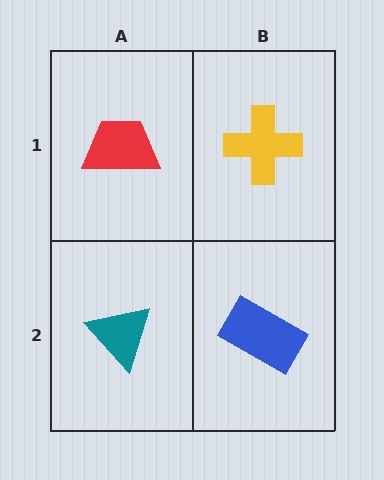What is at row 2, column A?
A teal triangle.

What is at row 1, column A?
A red trapezoid.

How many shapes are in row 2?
2 shapes.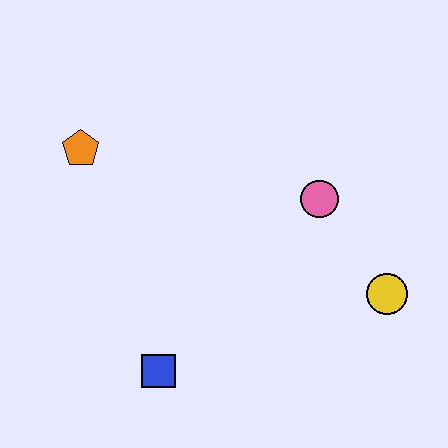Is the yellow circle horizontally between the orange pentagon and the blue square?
No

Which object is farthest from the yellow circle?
The orange pentagon is farthest from the yellow circle.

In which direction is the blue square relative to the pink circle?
The blue square is below the pink circle.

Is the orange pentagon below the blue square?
No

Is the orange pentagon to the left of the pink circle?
Yes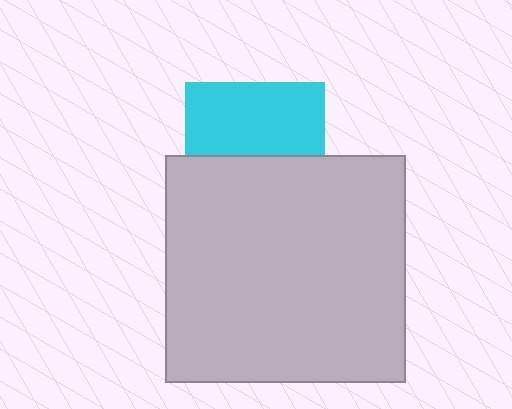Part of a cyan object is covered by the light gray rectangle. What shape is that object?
It is a square.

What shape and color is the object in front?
The object in front is a light gray rectangle.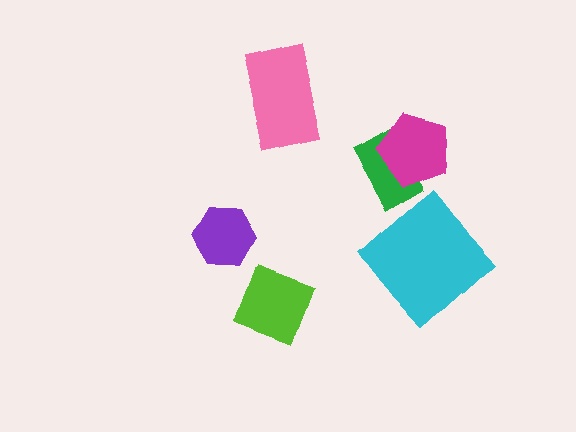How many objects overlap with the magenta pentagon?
1 object overlaps with the magenta pentagon.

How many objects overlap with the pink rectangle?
0 objects overlap with the pink rectangle.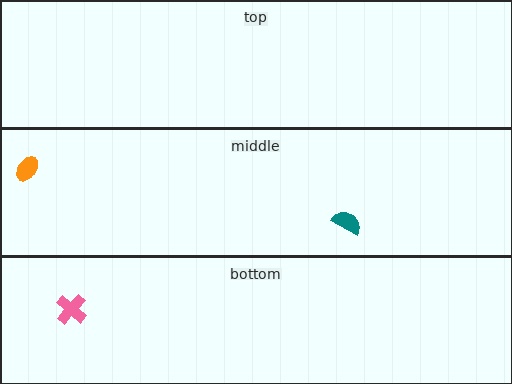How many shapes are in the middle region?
2.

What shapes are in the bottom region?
The pink cross.